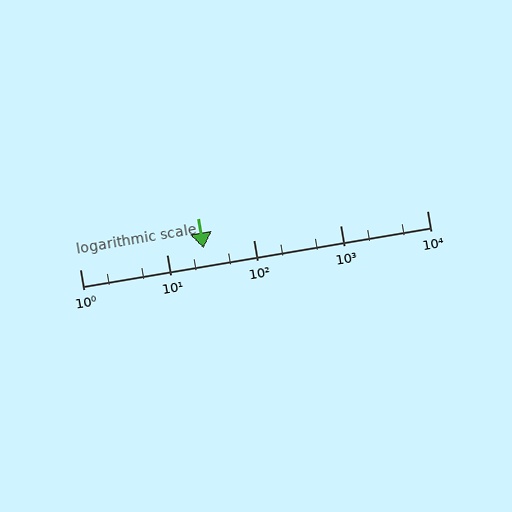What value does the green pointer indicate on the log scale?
The pointer indicates approximately 27.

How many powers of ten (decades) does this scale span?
The scale spans 4 decades, from 1 to 10000.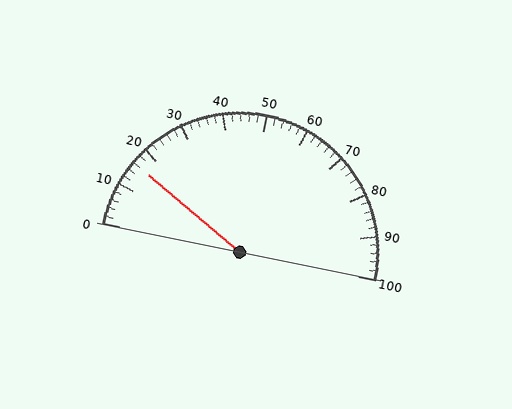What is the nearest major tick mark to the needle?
The nearest major tick mark is 20.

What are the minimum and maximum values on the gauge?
The gauge ranges from 0 to 100.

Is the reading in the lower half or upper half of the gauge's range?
The reading is in the lower half of the range (0 to 100).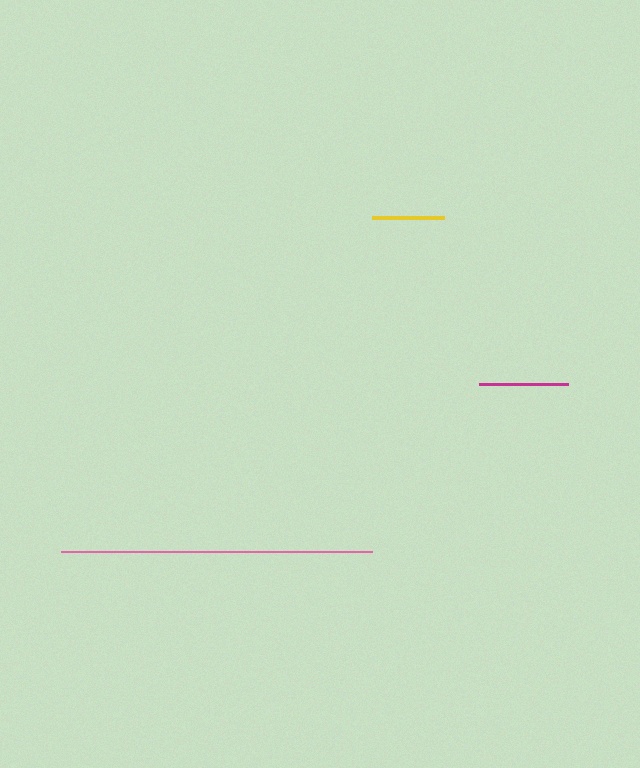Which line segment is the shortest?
The yellow line is the shortest at approximately 73 pixels.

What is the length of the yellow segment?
The yellow segment is approximately 73 pixels long.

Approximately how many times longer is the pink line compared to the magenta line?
The pink line is approximately 3.5 times the length of the magenta line.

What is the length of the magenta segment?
The magenta segment is approximately 89 pixels long.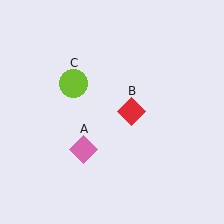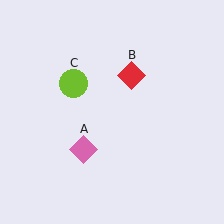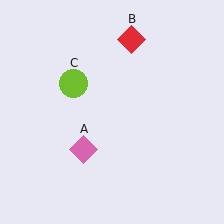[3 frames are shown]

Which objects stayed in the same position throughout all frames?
Pink diamond (object A) and lime circle (object C) remained stationary.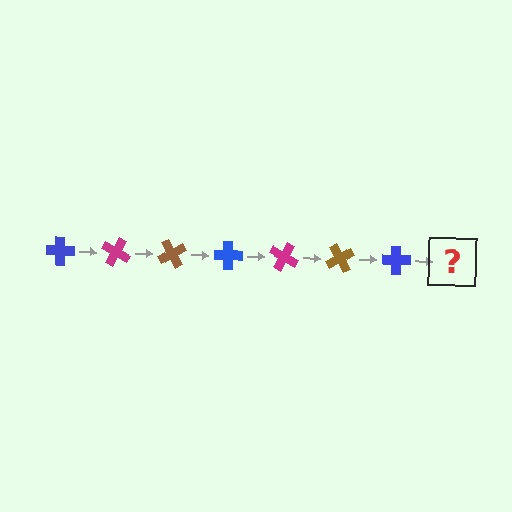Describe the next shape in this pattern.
It should be a magenta cross, rotated 210 degrees from the start.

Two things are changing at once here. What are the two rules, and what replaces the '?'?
The two rules are that it rotates 30 degrees each step and the color cycles through blue, magenta, and brown. The '?' should be a magenta cross, rotated 210 degrees from the start.